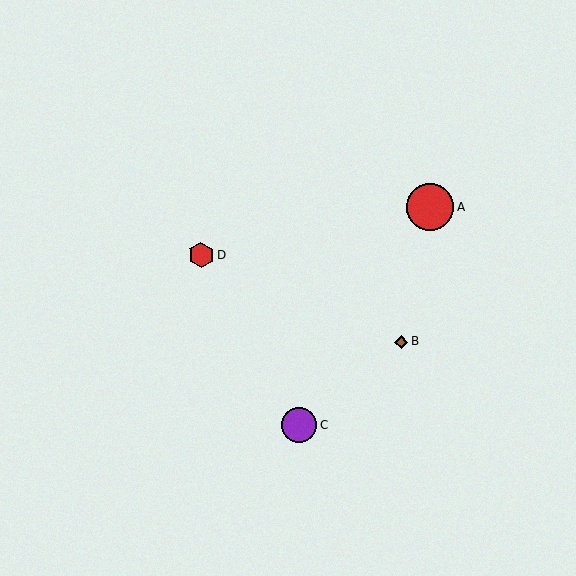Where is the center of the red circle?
The center of the red circle is at (430, 208).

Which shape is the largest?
The red circle (labeled A) is the largest.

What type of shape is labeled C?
Shape C is a purple circle.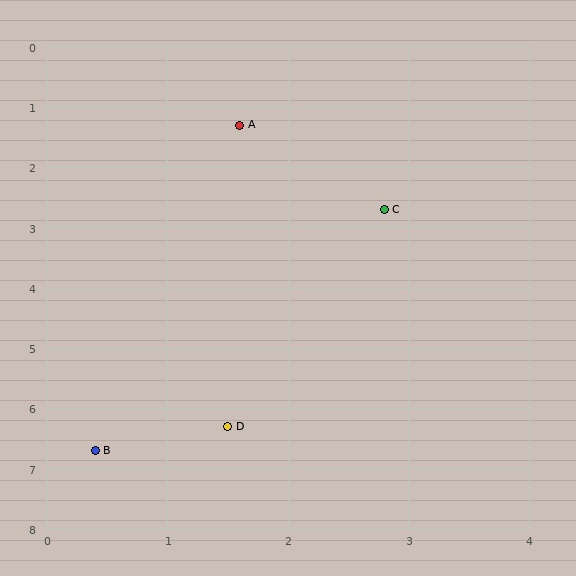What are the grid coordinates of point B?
Point B is at approximately (0.4, 6.7).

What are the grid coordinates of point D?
Point D is at approximately (1.5, 6.3).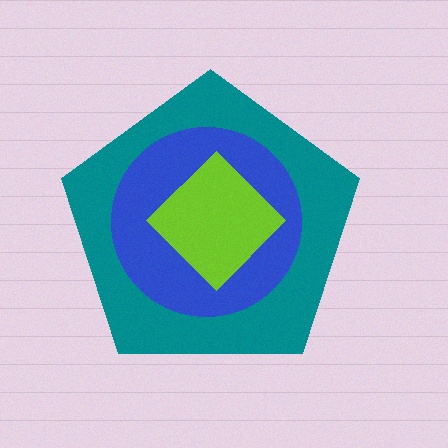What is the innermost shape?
The lime diamond.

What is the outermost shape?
The teal pentagon.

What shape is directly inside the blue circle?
The lime diamond.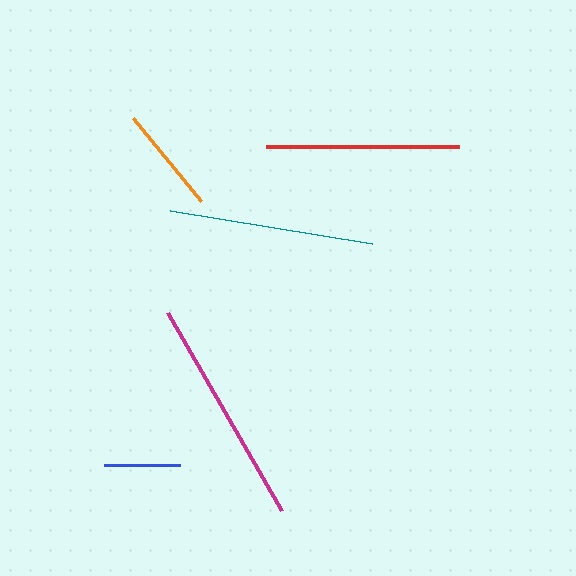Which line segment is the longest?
The magenta line is the longest at approximately 228 pixels.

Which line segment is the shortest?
The blue line is the shortest at approximately 76 pixels.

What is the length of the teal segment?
The teal segment is approximately 204 pixels long.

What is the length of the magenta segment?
The magenta segment is approximately 228 pixels long.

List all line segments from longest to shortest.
From longest to shortest: magenta, teal, red, orange, blue.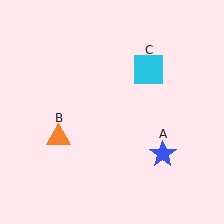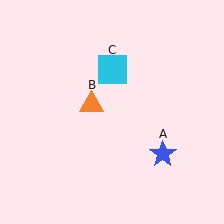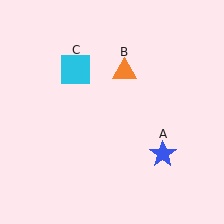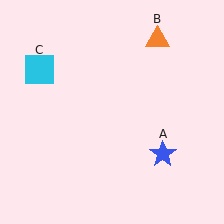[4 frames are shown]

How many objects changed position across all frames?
2 objects changed position: orange triangle (object B), cyan square (object C).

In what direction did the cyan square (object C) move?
The cyan square (object C) moved left.